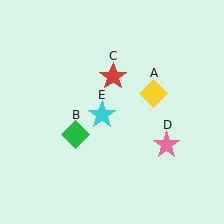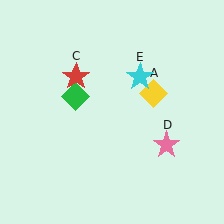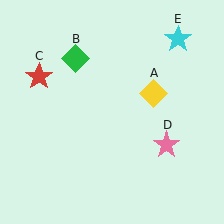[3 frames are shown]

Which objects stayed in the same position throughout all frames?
Yellow diamond (object A) and pink star (object D) remained stationary.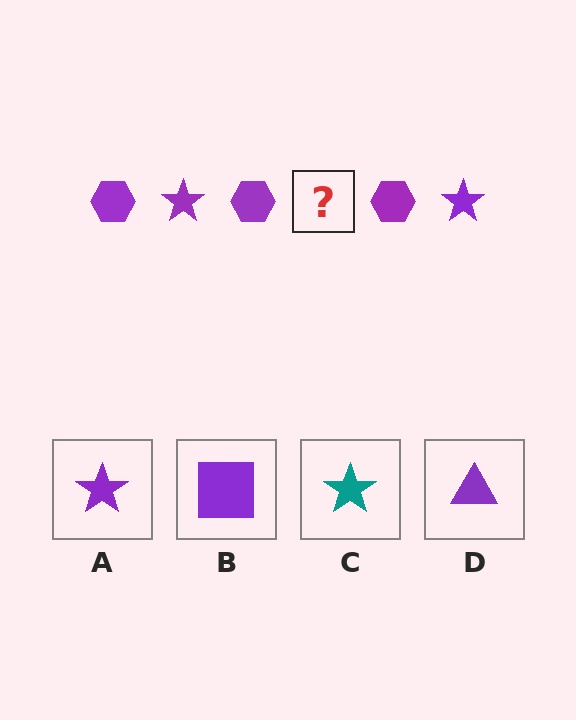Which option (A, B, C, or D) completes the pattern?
A.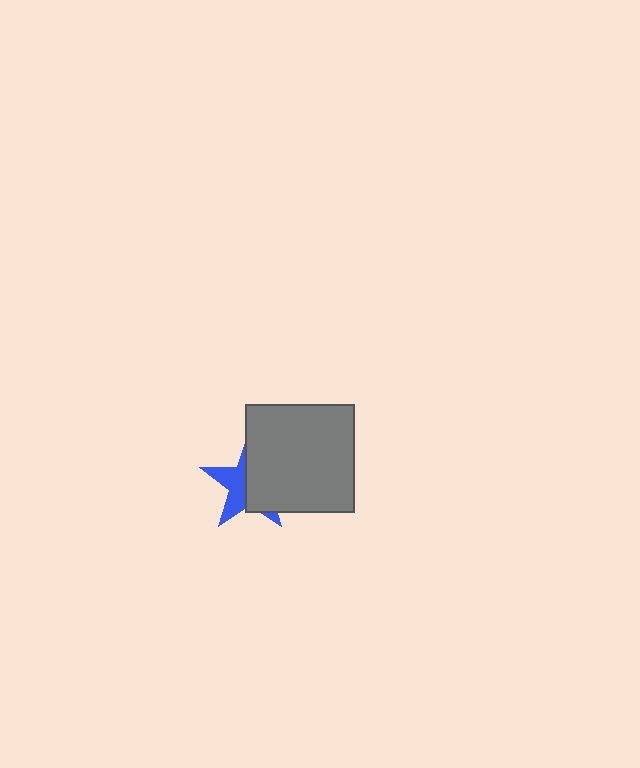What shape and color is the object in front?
The object in front is a gray square.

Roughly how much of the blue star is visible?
A small part of it is visible (roughly 44%).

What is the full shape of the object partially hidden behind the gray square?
The partially hidden object is a blue star.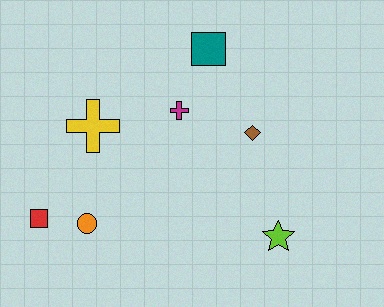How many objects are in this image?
There are 7 objects.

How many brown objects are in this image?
There is 1 brown object.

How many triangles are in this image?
There are no triangles.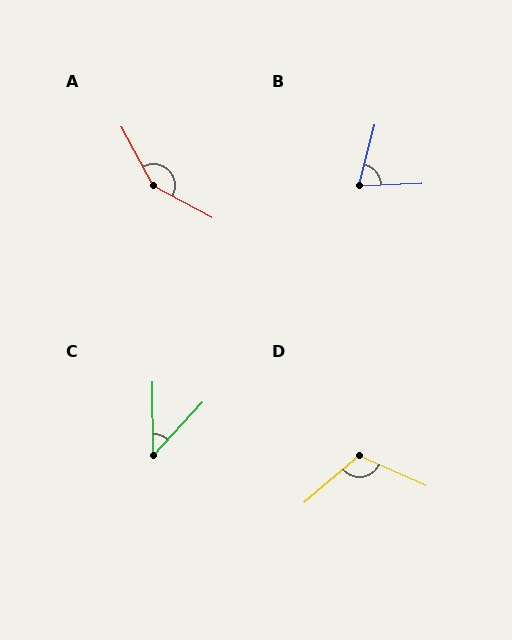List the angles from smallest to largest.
C (43°), B (73°), D (115°), A (147°).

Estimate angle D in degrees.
Approximately 115 degrees.